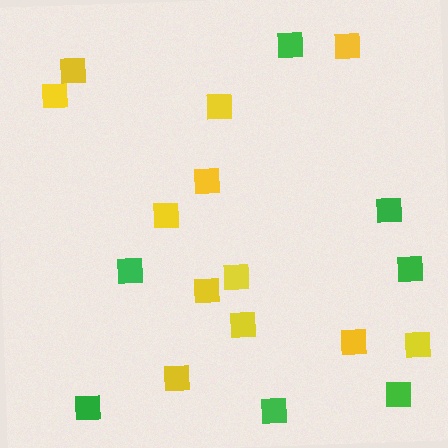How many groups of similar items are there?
There are 2 groups: one group of green squares (7) and one group of yellow squares (12).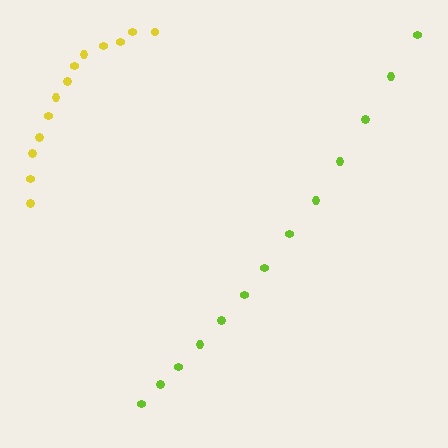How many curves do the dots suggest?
There are 2 distinct paths.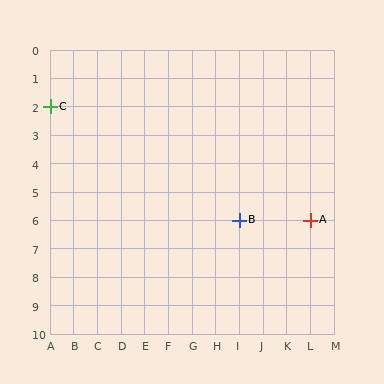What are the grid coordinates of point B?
Point B is at grid coordinates (I, 6).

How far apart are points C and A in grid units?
Points C and A are 11 columns and 4 rows apart (about 11.7 grid units diagonally).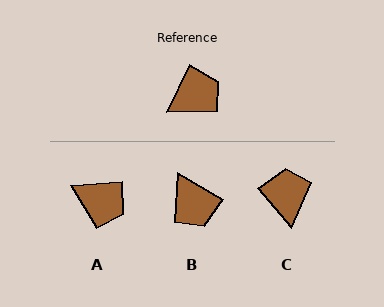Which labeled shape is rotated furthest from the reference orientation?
B, about 95 degrees away.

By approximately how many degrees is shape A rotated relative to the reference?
Approximately 60 degrees clockwise.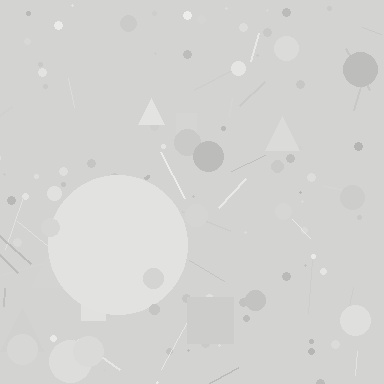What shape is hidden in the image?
A circle is hidden in the image.